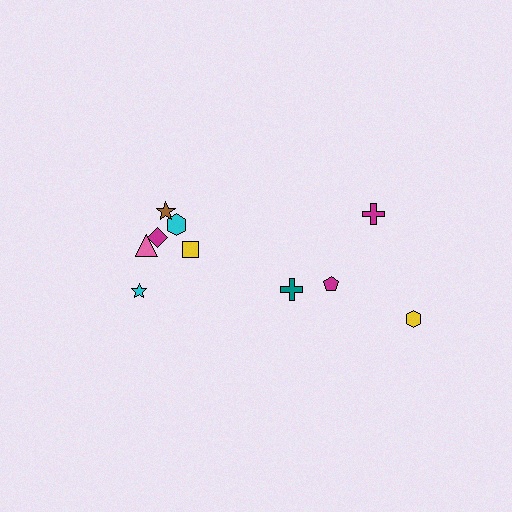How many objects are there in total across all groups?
There are 10 objects.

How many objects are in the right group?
There are 4 objects.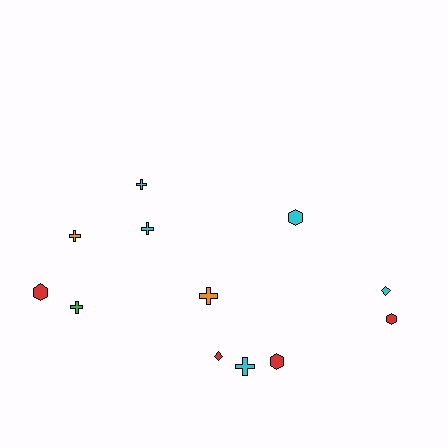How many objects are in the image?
There are 12 objects.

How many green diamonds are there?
There are no green diamonds.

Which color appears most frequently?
Cyan, with 5 objects.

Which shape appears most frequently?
Cross, with 6 objects.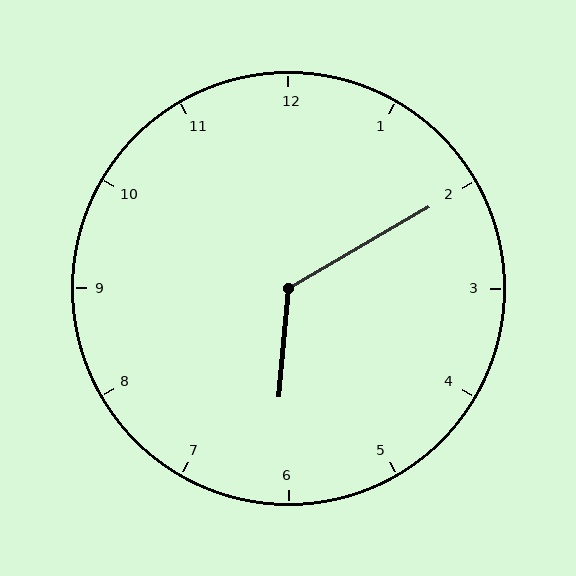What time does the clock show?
6:10.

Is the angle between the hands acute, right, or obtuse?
It is obtuse.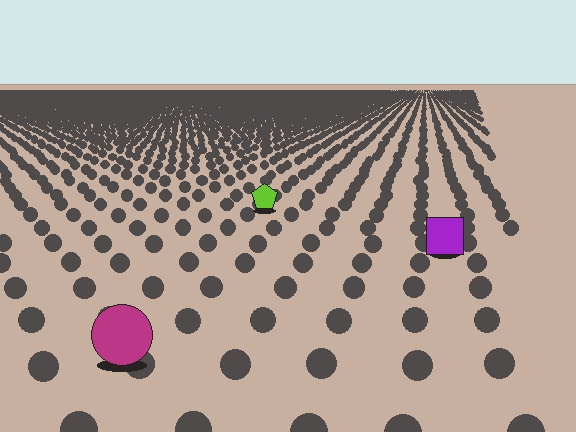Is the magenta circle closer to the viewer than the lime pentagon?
Yes. The magenta circle is closer — you can tell from the texture gradient: the ground texture is coarser near it.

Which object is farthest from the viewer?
The lime pentagon is farthest from the viewer. It appears smaller and the ground texture around it is denser.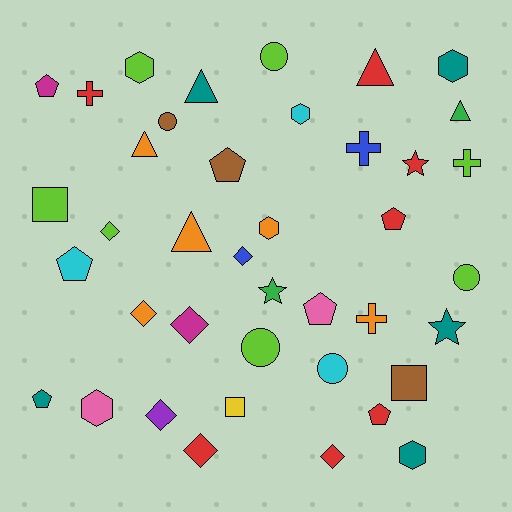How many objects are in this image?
There are 40 objects.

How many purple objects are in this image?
There is 1 purple object.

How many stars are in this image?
There are 3 stars.